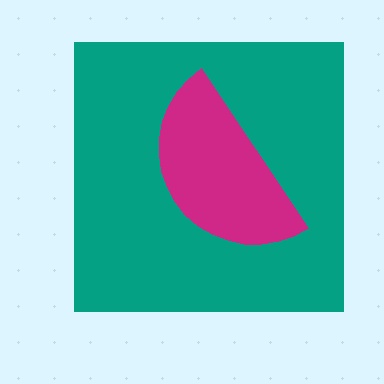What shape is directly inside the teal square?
The magenta semicircle.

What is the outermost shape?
The teal square.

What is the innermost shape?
The magenta semicircle.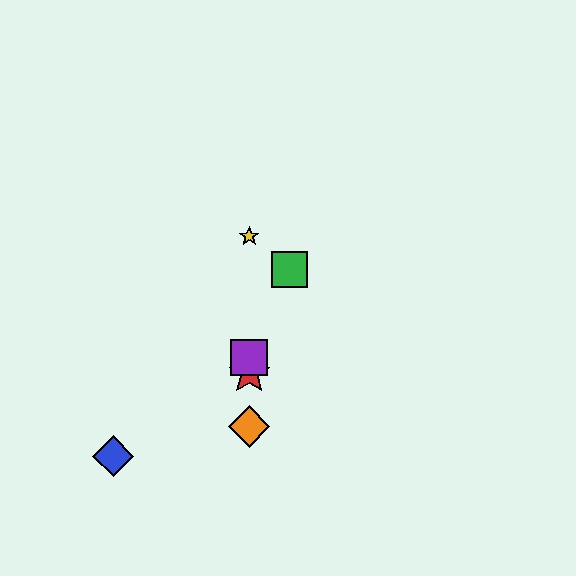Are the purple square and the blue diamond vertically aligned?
No, the purple square is at x≈249 and the blue diamond is at x≈113.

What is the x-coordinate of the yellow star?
The yellow star is at x≈249.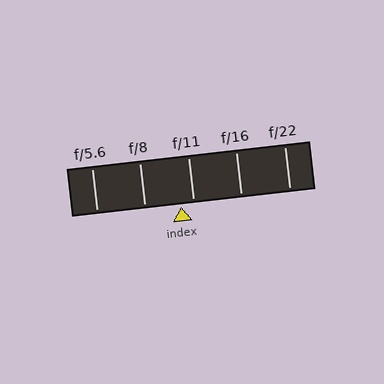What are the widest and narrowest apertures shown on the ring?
The widest aperture shown is f/5.6 and the narrowest is f/22.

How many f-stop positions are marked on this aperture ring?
There are 5 f-stop positions marked.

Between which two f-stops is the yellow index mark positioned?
The index mark is between f/8 and f/11.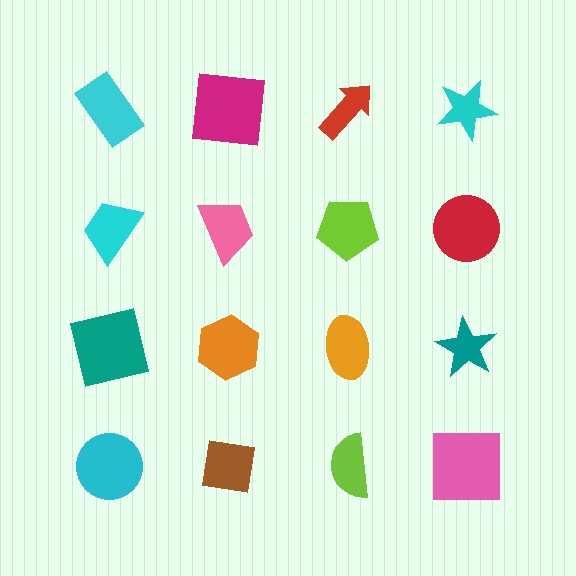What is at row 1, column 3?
A red arrow.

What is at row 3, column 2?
An orange hexagon.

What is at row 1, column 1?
A cyan rectangle.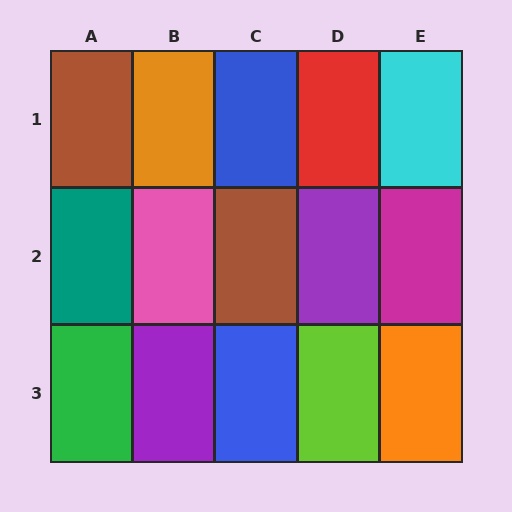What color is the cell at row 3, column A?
Green.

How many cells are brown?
2 cells are brown.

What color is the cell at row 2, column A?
Teal.